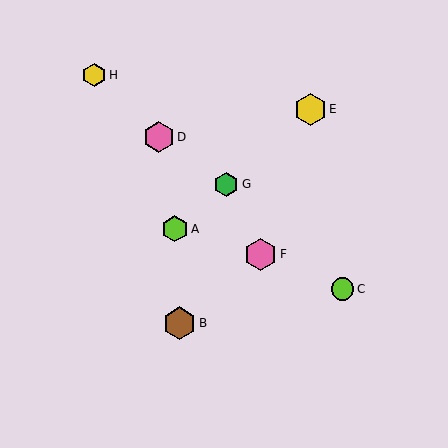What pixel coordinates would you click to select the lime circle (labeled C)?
Click at (343, 289) to select the lime circle C.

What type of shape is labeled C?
Shape C is a lime circle.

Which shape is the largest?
The pink hexagon (labeled F) is the largest.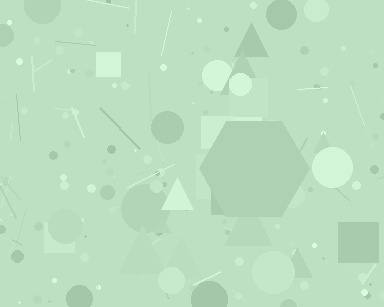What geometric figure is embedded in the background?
A hexagon is embedded in the background.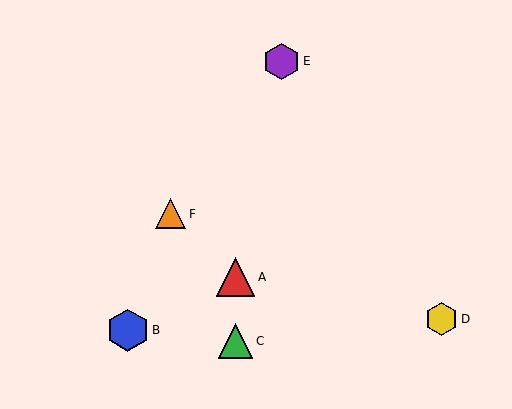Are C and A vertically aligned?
Yes, both are at x≈236.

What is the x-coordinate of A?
Object A is at x≈236.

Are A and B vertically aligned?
No, A is at x≈236 and B is at x≈128.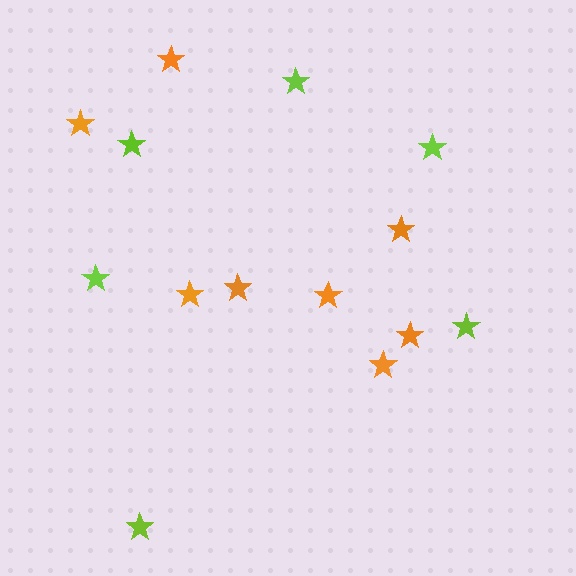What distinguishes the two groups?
There are 2 groups: one group of orange stars (8) and one group of lime stars (6).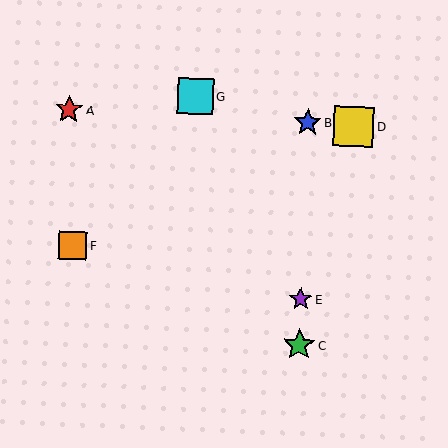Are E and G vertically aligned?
No, E is at x≈301 and G is at x≈195.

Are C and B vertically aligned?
Yes, both are at x≈299.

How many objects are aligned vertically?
3 objects (B, C, E) are aligned vertically.